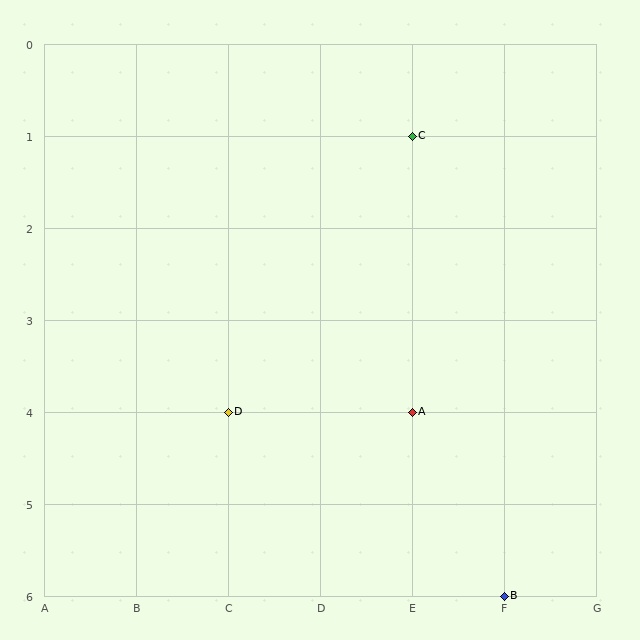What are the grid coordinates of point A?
Point A is at grid coordinates (E, 4).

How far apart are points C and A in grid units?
Points C and A are 3 rows apart.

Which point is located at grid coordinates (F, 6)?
Point B is at (F, 6).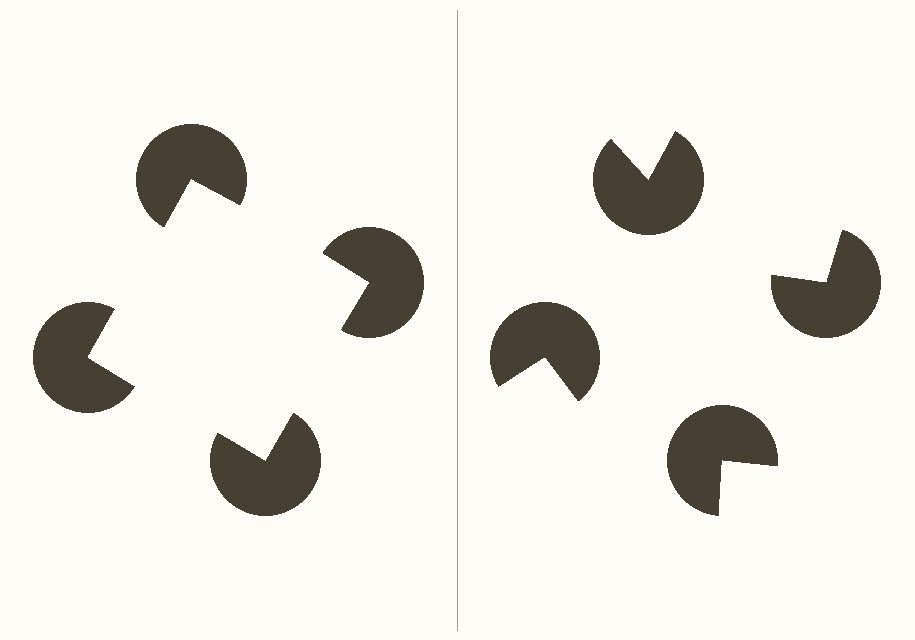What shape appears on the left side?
An illusory square.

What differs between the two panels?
The pac-man discs are positioned identically on both sides; only the wedge orientations differ. On the left they align to a square; on the right they are misaligned.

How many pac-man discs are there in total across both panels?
8 — 4 on each side.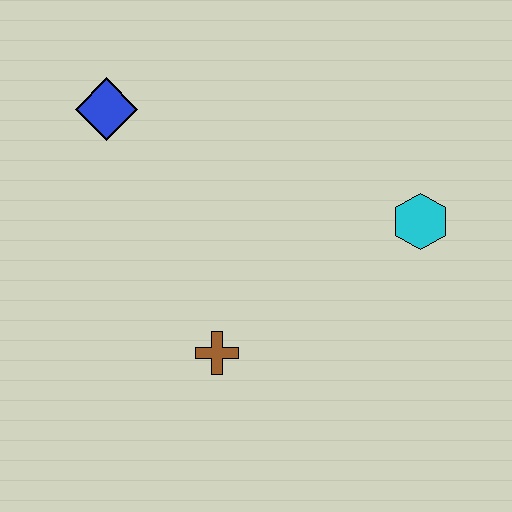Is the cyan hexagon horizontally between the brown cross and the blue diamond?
No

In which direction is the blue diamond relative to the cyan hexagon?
The blue diamond is to the left of the cyan hexagon.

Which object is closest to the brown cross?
The cyan hexagon is closest to the brown cross.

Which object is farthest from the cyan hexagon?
The blue diamond is farthest from the cyan hexagon.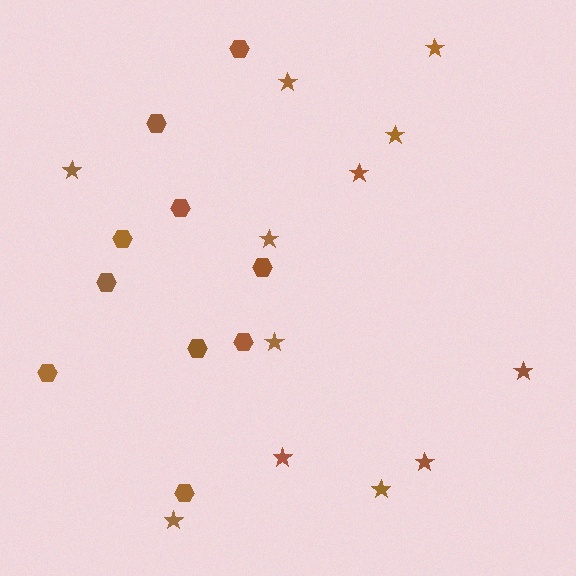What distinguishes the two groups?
There are 2 groups: one group of hexagons (10) and one group of stars (12).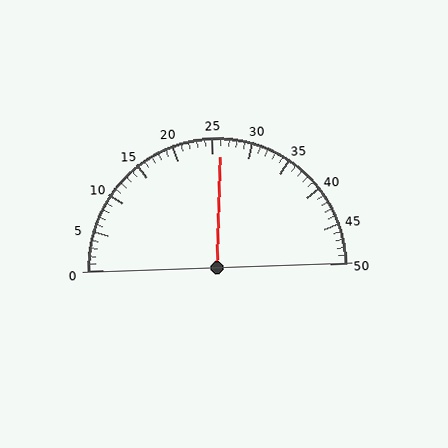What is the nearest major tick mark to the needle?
The nearest major tick mark is 25.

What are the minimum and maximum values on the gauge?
The gauge ranges from 0 to 50.